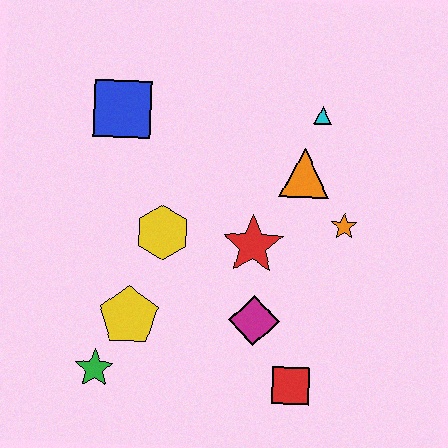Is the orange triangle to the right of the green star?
Yes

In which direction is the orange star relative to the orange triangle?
The orange star is below the orange triangle.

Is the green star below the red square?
No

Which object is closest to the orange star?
The orange triangle is closest to the orange star.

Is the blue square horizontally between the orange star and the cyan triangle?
No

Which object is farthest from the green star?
The cyan triangle is farthest from the green star.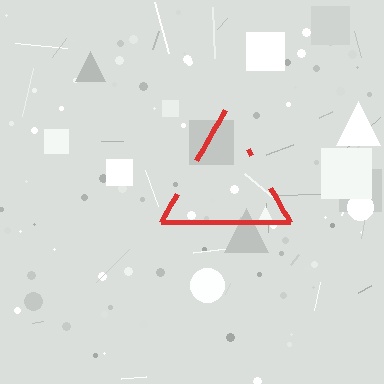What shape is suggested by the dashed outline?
The dashed outline suggests a triangle.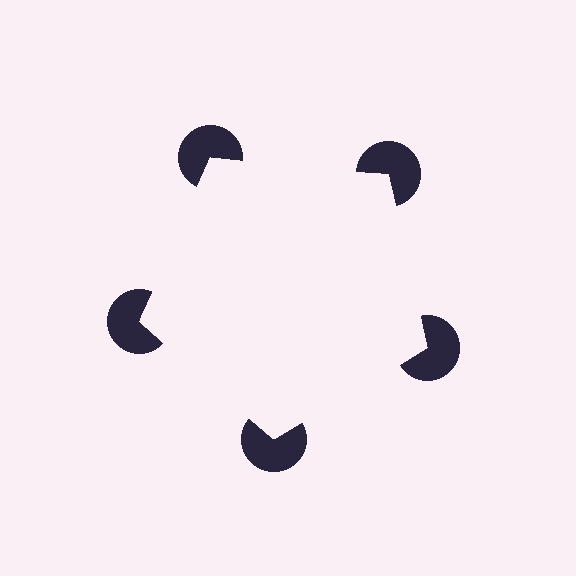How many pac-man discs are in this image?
There are 5 — one at each vertex of the illusory pentagon.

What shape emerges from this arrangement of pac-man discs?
An illusory pentagon — its edges are inferred from the aligned wedge cuts in the pac-man discs, not physically drawn.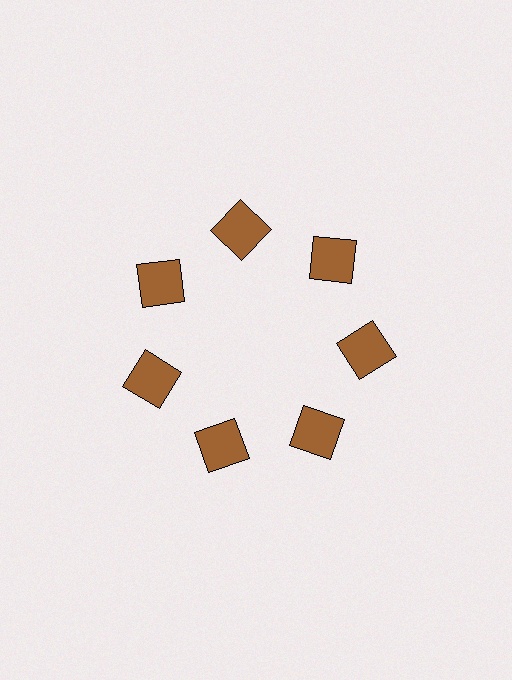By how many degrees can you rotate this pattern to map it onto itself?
The pattern maps onto itself every 51 degrees of rotation.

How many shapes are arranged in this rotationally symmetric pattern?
There are 7 shapes, arranged in 7 groups of 1.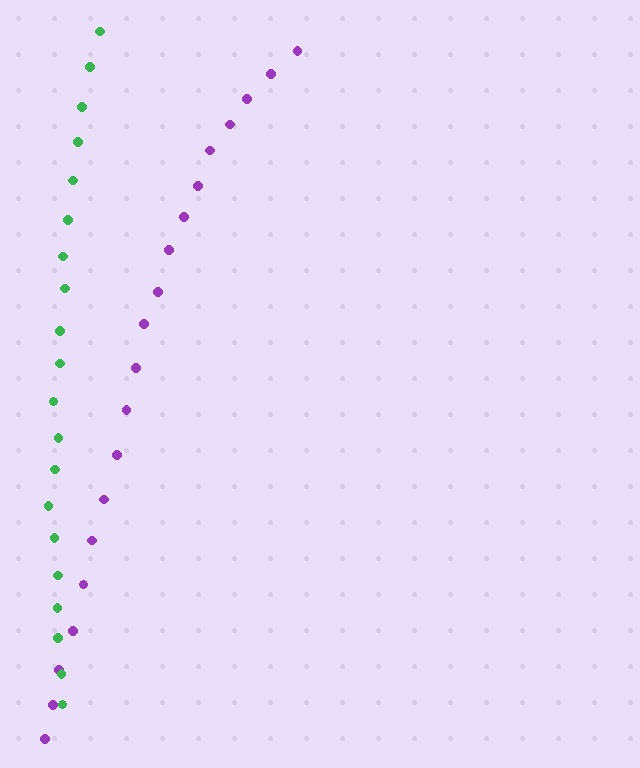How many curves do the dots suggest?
There are 2 distinct paths.